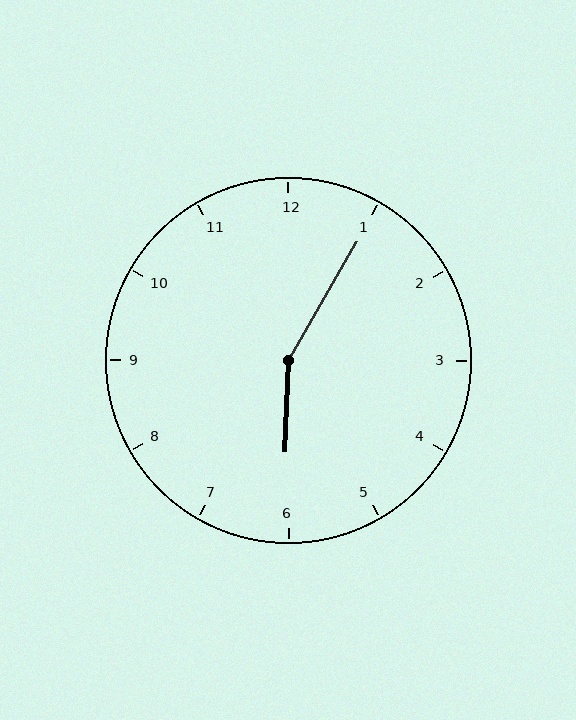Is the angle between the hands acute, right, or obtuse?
It is obtuse.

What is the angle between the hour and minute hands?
Approximately 152 degrees.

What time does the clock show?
6:05.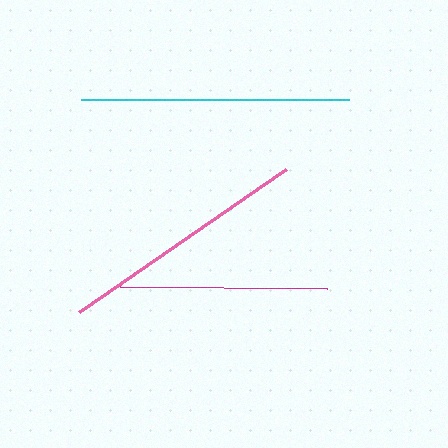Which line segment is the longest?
The cyan line is the longest at approximately 268 pixels.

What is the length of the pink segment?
The pink segment is approximately 252 pixels long.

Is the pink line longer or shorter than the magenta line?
The pink line is longer than the magenta line.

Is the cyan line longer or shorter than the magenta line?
The cyan line is longer than the magenta line.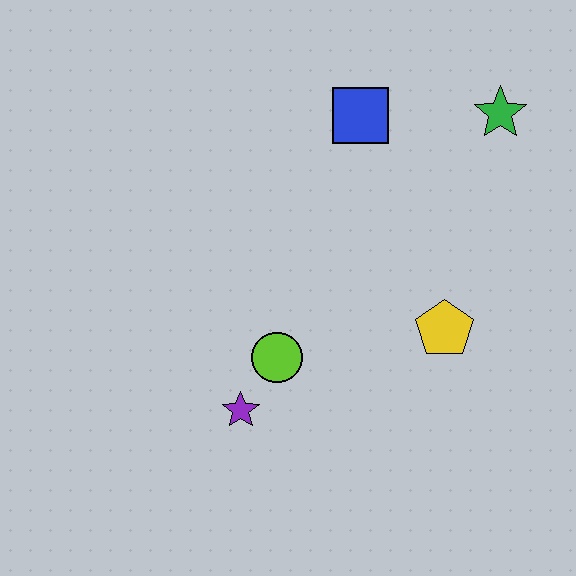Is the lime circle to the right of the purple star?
Yes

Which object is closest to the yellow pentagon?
The lime circle is closest to the yellow pentagon.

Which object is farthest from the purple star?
The green star is farthest from the purple star.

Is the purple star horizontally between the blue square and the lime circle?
No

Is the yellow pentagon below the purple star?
No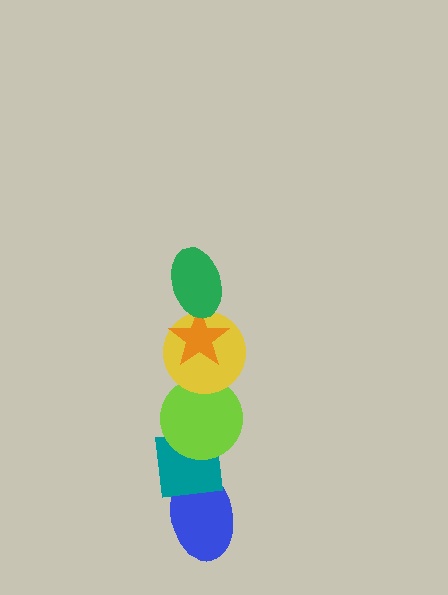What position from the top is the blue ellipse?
The blue ellipse is 6th from the top.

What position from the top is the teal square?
The teal square is 5th from the top.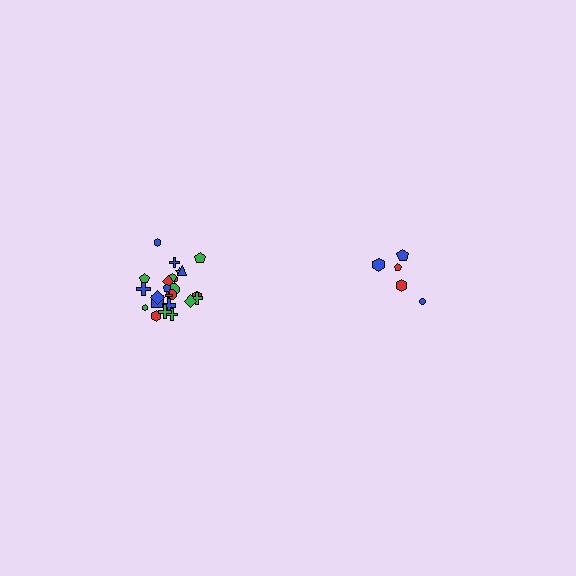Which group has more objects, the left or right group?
The left group.